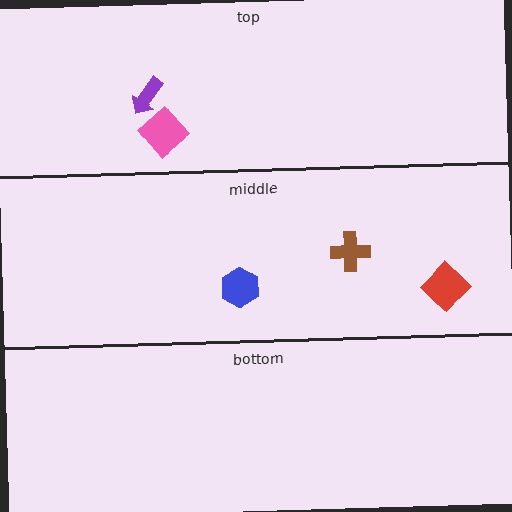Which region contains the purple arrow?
The top region.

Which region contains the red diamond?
The middle region.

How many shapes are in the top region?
2.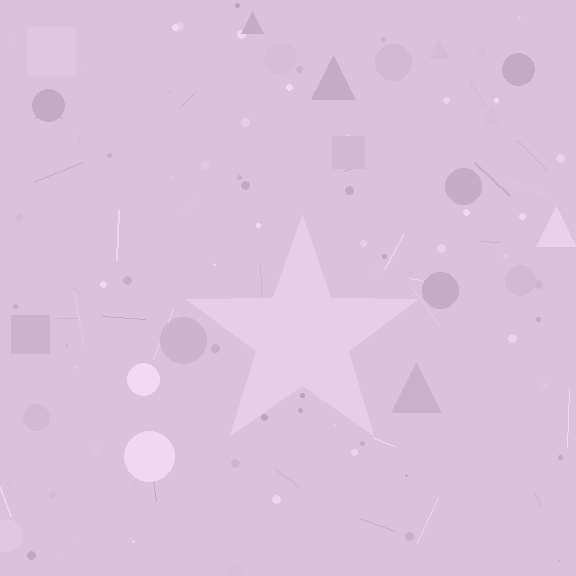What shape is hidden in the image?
A star is hidden in the image.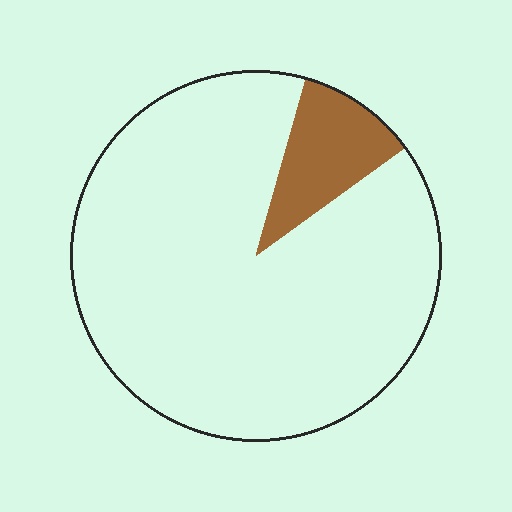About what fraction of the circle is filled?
About one tenth (1/10).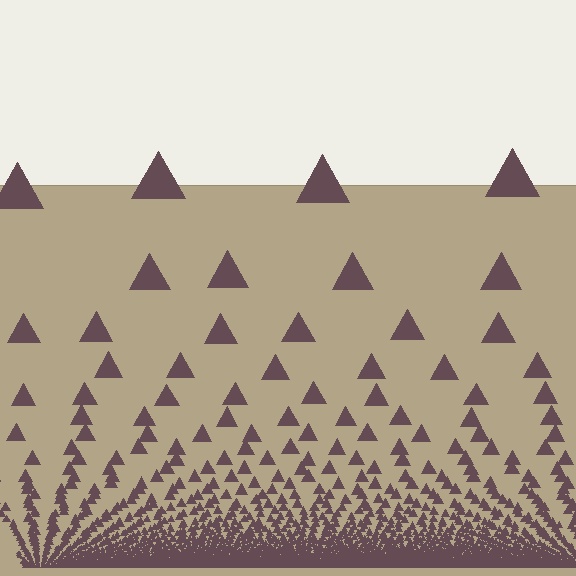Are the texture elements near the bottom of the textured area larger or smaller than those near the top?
Smaller. The gradient is inverted — elements near the bottom are smaller and denser.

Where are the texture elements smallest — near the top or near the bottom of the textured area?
Near the bottom.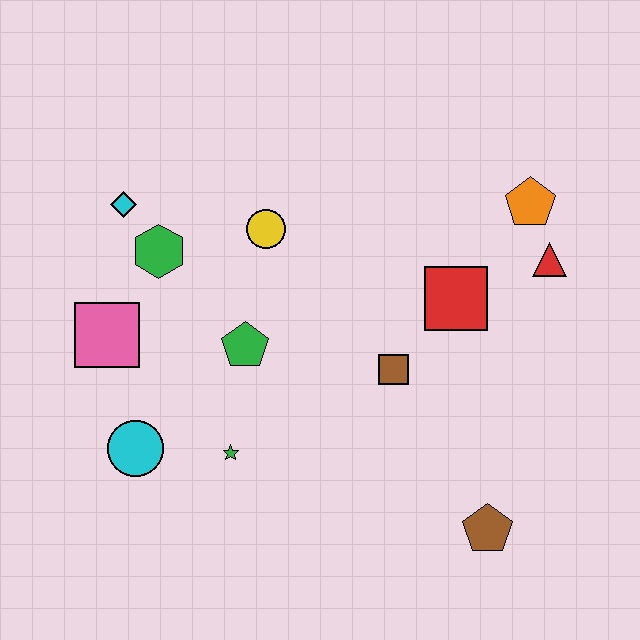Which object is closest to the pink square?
The green hexagon is closest to the pink square.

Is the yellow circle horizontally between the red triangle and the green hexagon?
Yes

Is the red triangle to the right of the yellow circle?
Yes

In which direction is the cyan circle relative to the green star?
The cyan circle is to the left of the green star.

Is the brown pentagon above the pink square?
No